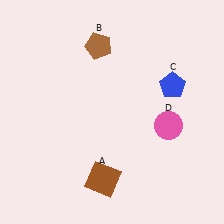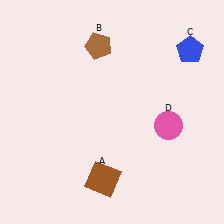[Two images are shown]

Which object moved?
The blue pentagon (C) moved up.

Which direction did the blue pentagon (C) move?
The blue pentagon (C) moved up.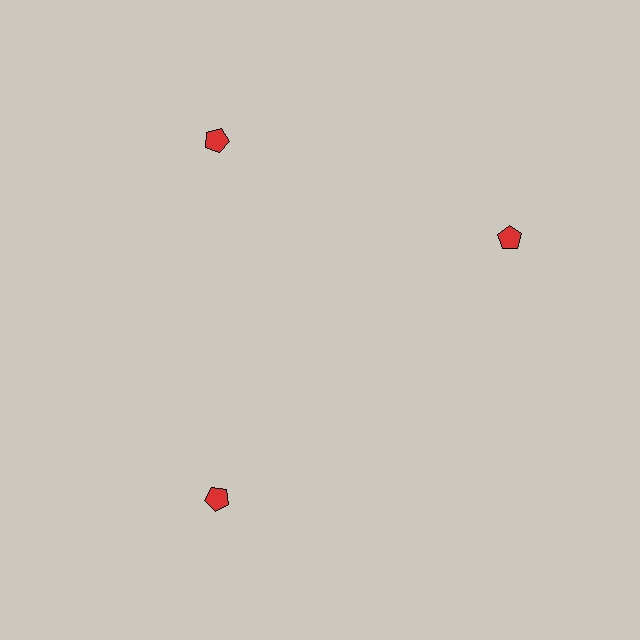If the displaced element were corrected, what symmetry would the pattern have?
It would have 3-fold rotational symmetry — the pattern would map onto itself every 120 degrees.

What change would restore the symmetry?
The symmetry would be restored by rotating it back into even spacing with its neighbors so that all 3 pentagons sit at equal angles and equal distance from the center.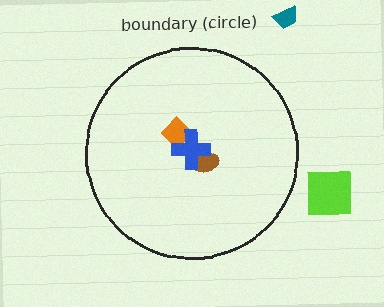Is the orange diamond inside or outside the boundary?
Inside.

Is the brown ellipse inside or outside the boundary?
Inside.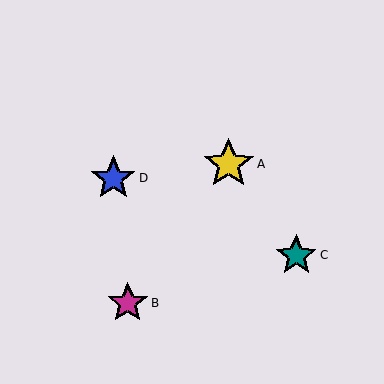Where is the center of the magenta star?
The center of the magenta star is at (128, 303).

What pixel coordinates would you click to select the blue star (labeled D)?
Click at (113, 178) to select the blue star D.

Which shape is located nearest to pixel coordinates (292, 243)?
The teal star (labeled C) at (296, 255) is nearest to that location.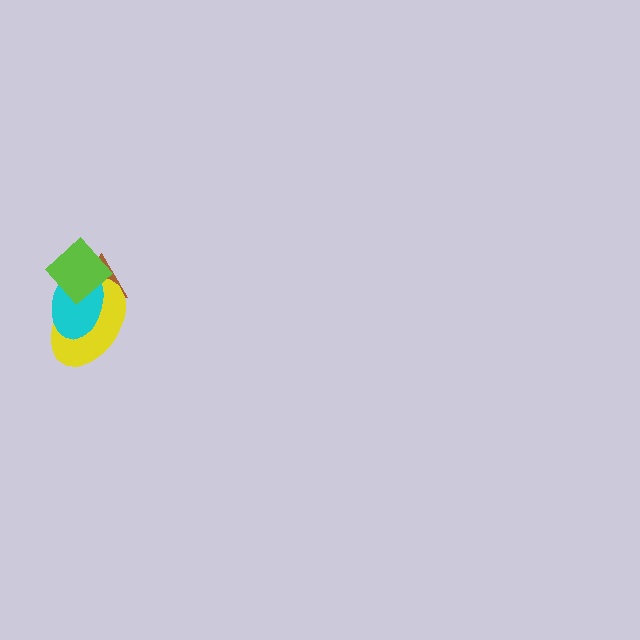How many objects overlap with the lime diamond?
3 objects overlap with the lime diamond.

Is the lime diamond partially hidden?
No, no other shape covers it.